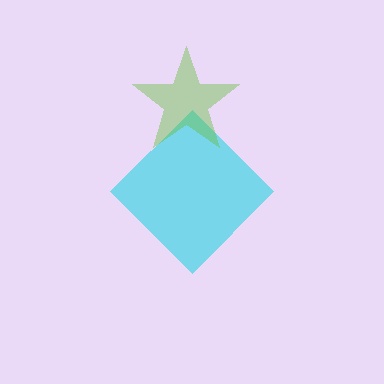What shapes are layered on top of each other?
The layered shapes are: a cyan diamond, a lime star.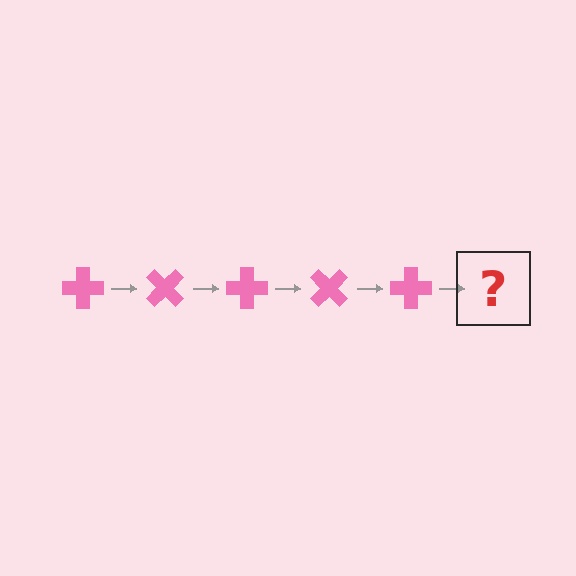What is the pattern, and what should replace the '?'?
The pattern is that the cross rotates 45 degrees each step. The '?' should be a pink cross rotated 225 degrees.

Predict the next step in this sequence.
The next step is a pink cross rotated 225 degrees.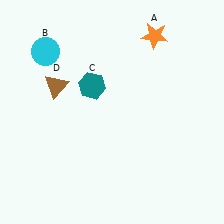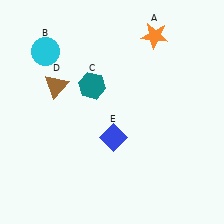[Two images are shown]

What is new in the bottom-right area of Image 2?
A blue diamond (E) was added in the bottom-right area of Image 2.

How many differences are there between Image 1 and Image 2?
There is 1 difference between the two images.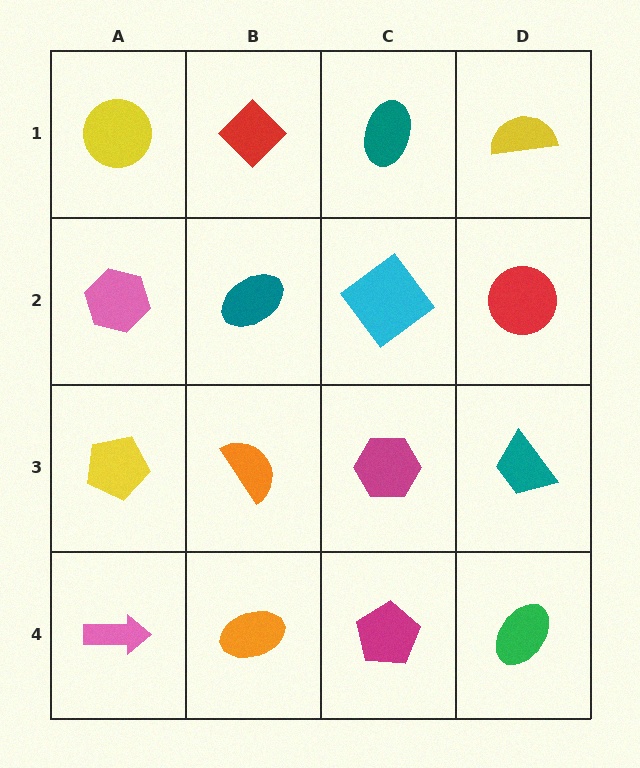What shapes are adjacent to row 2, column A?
A yellow circle (row 1, column A), a yellow pentagon (row 3, column A), a teal ellipse (row 2, column B).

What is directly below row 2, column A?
A yellow pentagon.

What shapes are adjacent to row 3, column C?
A cyan diamond (row 2, column C), a magenta pentagon (row 4, column C), an orange semicircle (row 3, column B), a teal trapezoid (row 3, column D).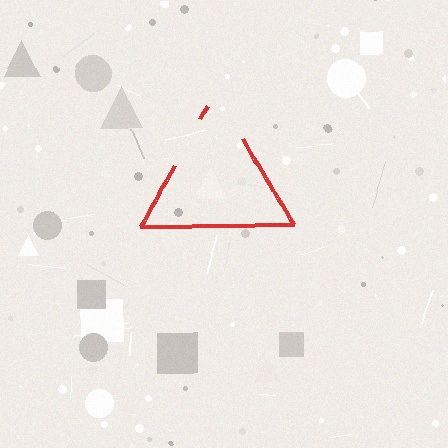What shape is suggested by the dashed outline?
The dashed outline suggests a triangle.